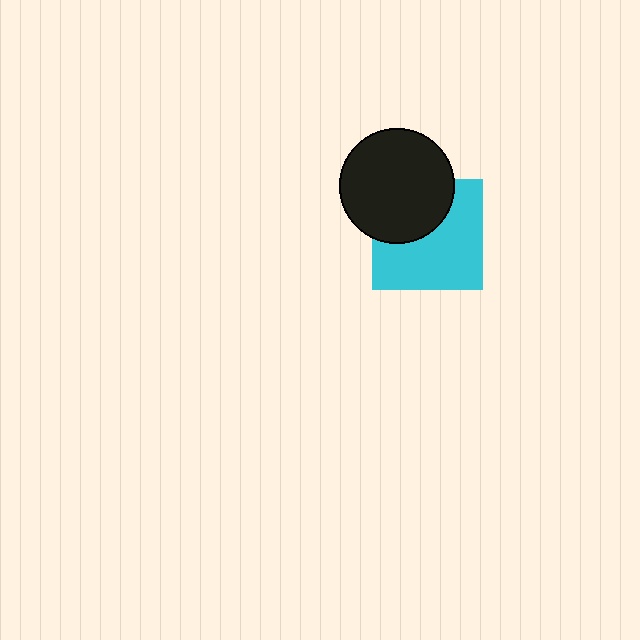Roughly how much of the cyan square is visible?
About half of it is visible (roughly 63%).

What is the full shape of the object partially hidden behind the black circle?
The partially hidden object is a cyan square.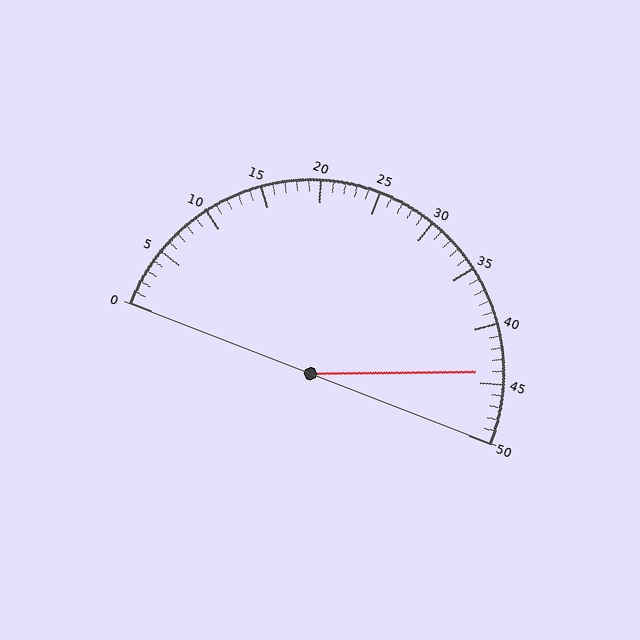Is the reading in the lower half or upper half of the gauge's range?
The reading is in the upper half of the range (0 to 50).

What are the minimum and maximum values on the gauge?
The gauge ranges from 0 to 50.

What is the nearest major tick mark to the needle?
The nearest major tick mark is 45.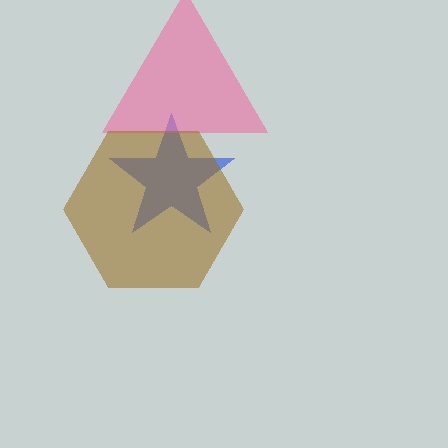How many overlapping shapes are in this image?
There are 3 overlapping shapes in the image.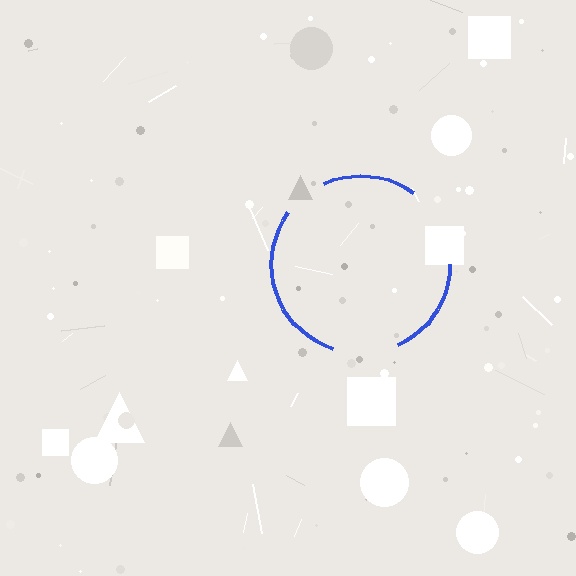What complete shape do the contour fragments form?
The contour fragments form a circle.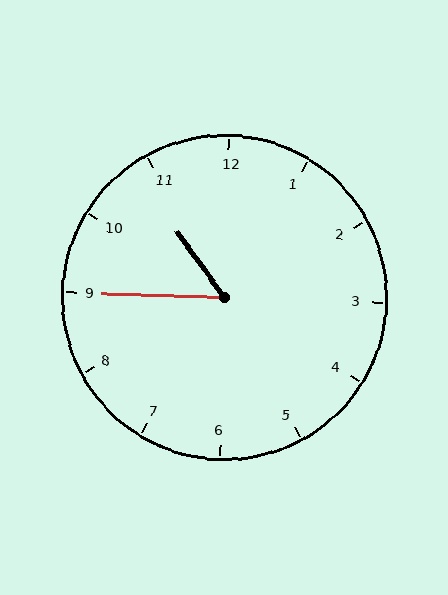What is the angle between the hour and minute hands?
Approximately 52 degrees.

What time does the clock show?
10:45.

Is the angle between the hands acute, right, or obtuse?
It is acute.